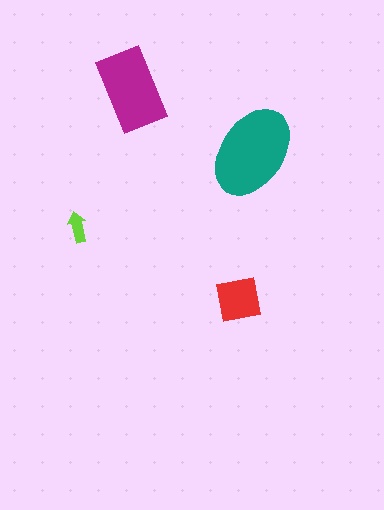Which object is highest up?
The magenta rectangle is topmost.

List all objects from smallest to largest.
The lime arrow, the red square, the magenta rectangle, the teal ellipse.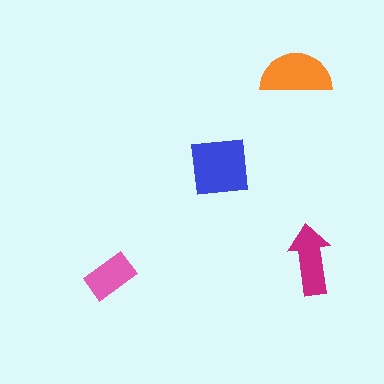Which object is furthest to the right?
The magenta arrow is rightmost.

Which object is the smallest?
The pink rectangle.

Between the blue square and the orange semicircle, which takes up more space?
The blue square.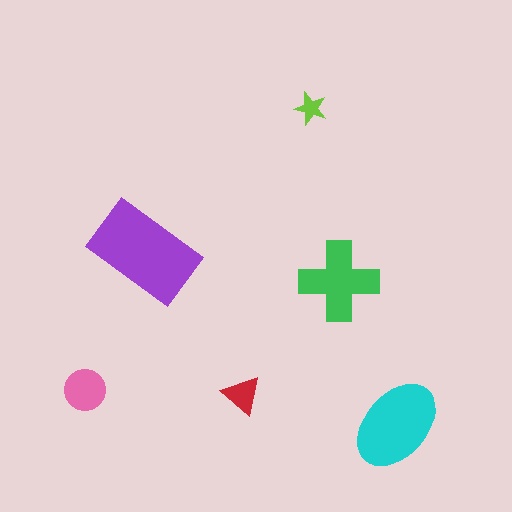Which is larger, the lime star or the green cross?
The green cross.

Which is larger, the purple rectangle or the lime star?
The purple rectangle.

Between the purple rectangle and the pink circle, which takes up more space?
The purple rectangle.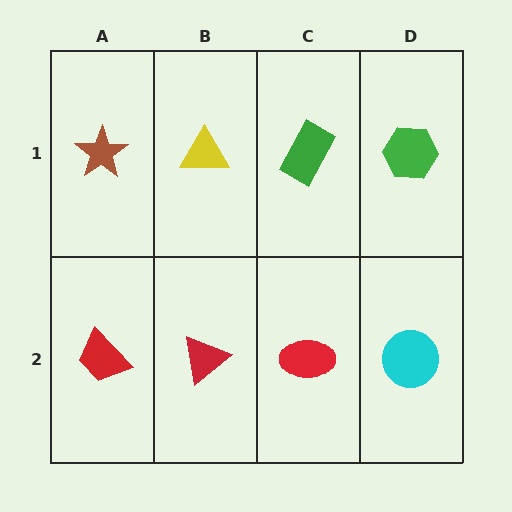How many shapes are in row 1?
4 shapes.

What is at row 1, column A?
A brown star.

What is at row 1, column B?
A yellow triangle.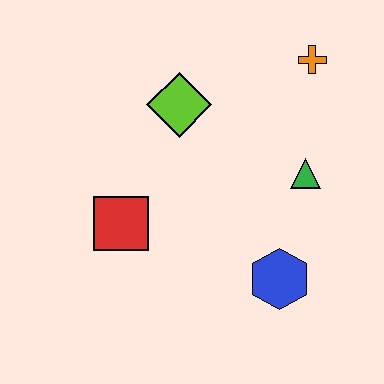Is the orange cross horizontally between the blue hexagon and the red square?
No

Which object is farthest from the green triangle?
The red square is farthest from the green triangle.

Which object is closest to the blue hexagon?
The green triangle is closest to the blue hexagon.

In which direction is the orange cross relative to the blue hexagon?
The orange cross is above the blue hexagon.